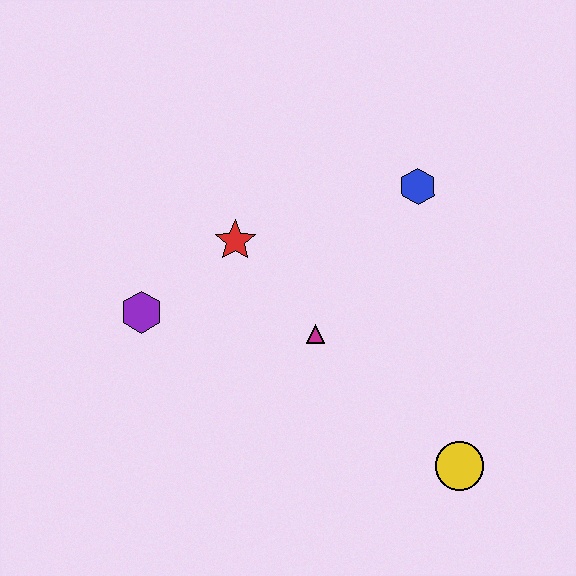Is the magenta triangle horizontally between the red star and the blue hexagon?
Yes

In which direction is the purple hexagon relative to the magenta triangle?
The purple hexagon is to the left of the magenta triangle.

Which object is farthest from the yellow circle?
The purple hexagon is farthest from the yellow circle.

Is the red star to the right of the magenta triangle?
No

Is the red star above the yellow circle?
Yes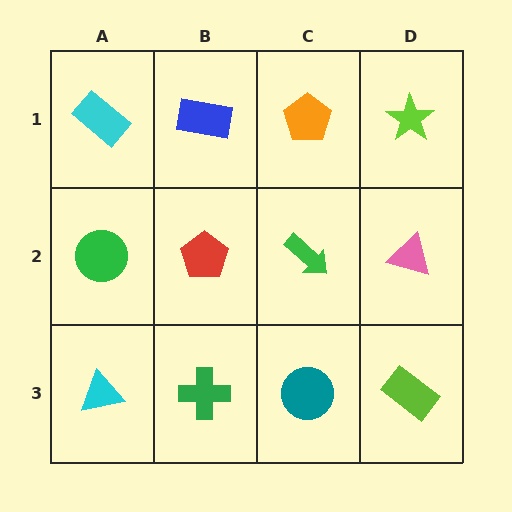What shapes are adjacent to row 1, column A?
A green circle (row 2, column A), a blue rectangle (row 1, column B).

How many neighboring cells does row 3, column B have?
3.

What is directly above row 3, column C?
A green arrow.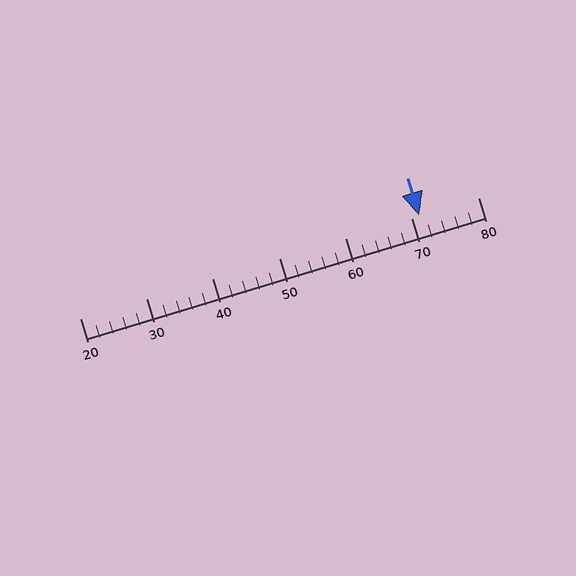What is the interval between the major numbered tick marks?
The major tick marks are spaced 10 units apart.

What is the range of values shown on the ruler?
The ruler shows values from 20 to 80.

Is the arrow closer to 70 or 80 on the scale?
The arrow is closer to 70.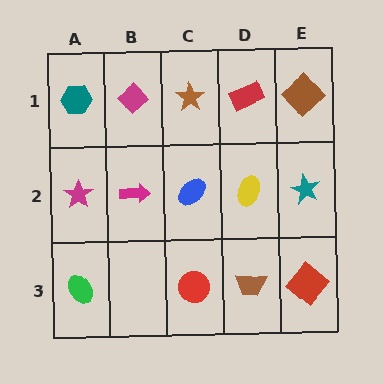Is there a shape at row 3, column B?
No, that cell is empty.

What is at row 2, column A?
A magenta star.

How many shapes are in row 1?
5 shapes.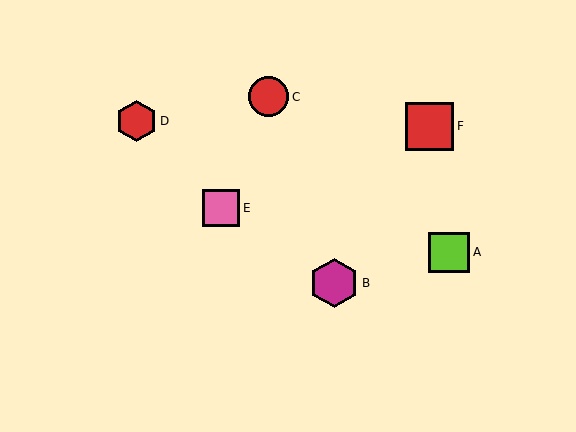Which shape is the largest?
The magenta hexagon (labeled B) is the largest.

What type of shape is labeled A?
Shape A is a lime square.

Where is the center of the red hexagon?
The center of the red hexagon is at (136, 121).